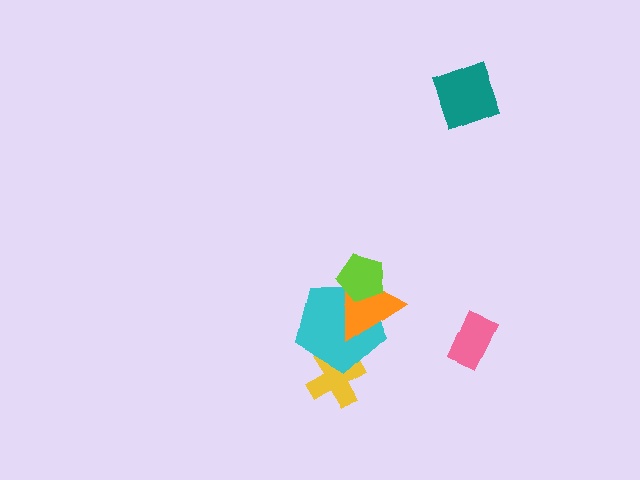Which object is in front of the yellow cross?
The cyan pentagon is in front of the yellow cross.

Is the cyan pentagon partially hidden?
Yes, it is partially covered by another shape.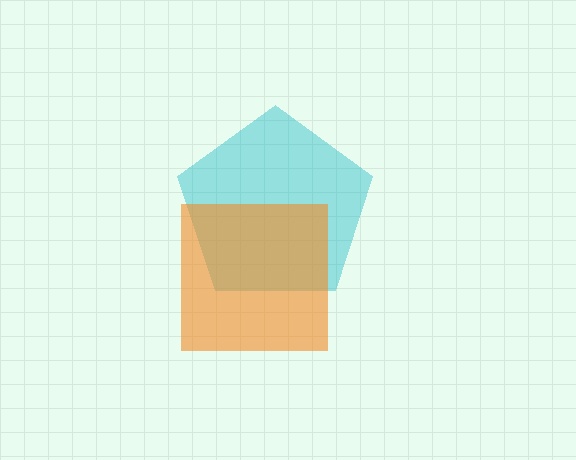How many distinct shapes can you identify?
There are 2 distinct shapes: a cyan pentagon, an orange square.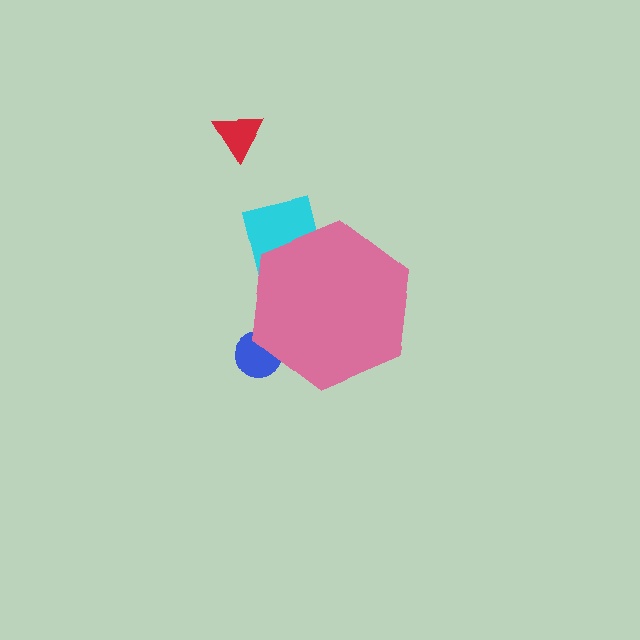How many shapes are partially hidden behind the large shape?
2 shapes are partially hidden.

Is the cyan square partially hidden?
Yes, the cyan square is partially hidden behind the pink hexagon.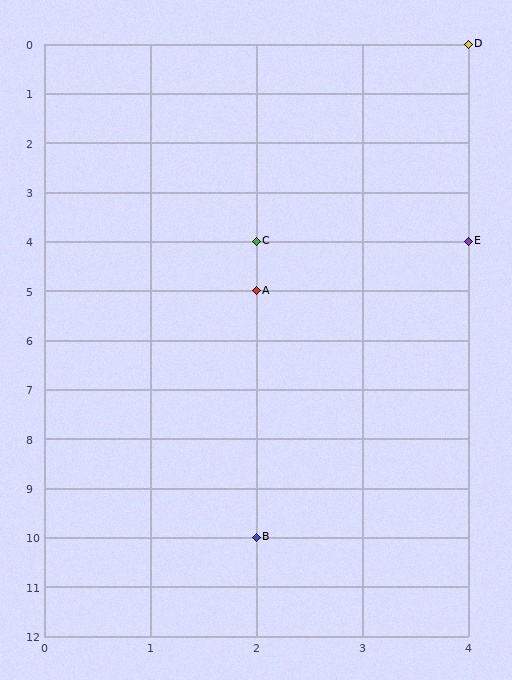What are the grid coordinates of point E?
Point E is at grid coordinates (4, 4).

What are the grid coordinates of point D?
Point D is at grid coordinates (4, 0).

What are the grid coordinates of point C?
Point C is at grid coordinates (2, 4).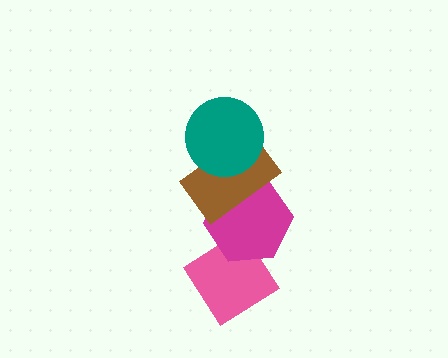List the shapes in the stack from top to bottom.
From top to bottom: the teal circle, the brown rectangle, the magenta hexagon, the pink diamond.